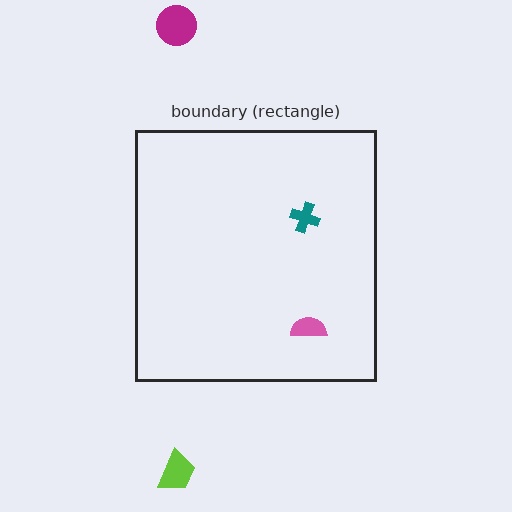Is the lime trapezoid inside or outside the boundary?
Outside.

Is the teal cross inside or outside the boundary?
Inside.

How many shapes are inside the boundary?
2 inside, 2 outside.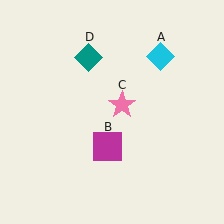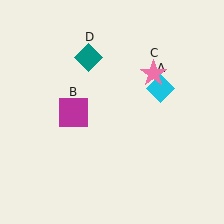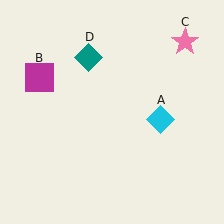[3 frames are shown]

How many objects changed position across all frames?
3 objects changed position: cyan diamond (object A), magenta square (object B), pink star (object C).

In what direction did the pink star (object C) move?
The pink star (object C) moved up and to the right.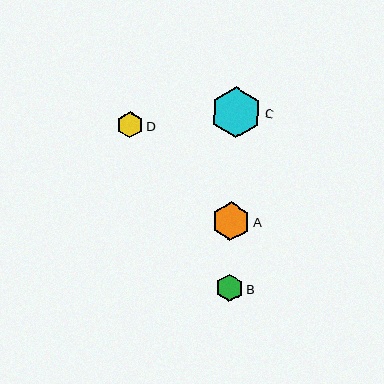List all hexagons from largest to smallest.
From largest to smallest: C, A, B, D.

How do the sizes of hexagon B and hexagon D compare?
Hexagon B and hexagon D are approximately the same size.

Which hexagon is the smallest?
Hexagon D is the smallest with a size of approximately 26 pixels.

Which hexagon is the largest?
Hexagon C is the largest with a size of approximately 50 pixels.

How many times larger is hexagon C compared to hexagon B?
Hexagon C is approximately 1.9 times the size of hexagon B.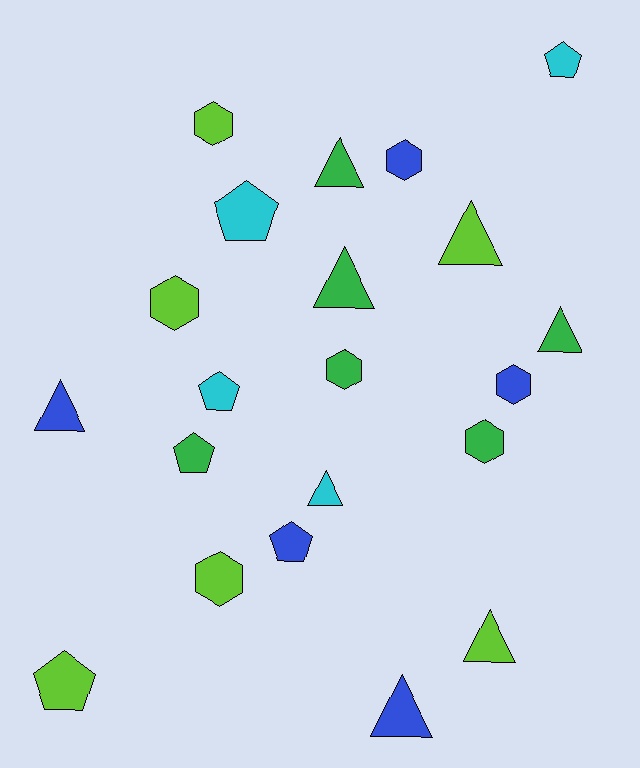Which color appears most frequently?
Lime, with 6 objects.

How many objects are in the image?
There are 21 objects.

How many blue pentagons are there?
There is 1 blue pentagon.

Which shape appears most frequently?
Triangle, with 8 objects.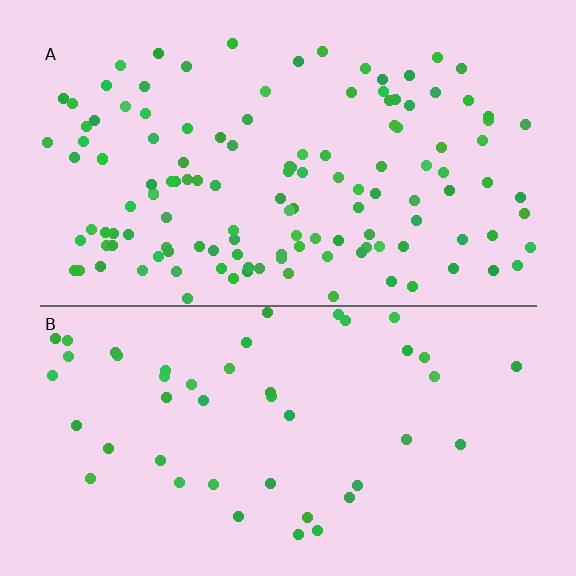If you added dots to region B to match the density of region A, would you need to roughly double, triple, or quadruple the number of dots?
Approximately triple.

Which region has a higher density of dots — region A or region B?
A (the top).